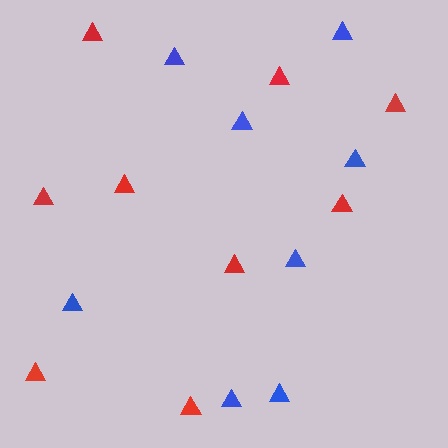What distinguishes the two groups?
There are 2 groups: one group of red triangles (9) and one group of blue triangles (8).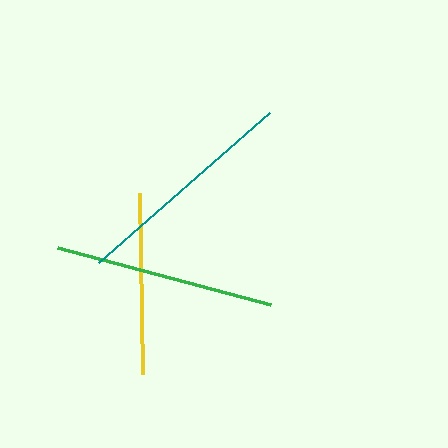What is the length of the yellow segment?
The yellow segment is approximately 181 pixels long.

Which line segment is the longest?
The teal line is the longest at approximately 228 pixels.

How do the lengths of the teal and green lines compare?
The teal and green lines are approximately the same length.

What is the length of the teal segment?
The teal segment is approximately 228 pixels long.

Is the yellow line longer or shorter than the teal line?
The teal line is longer than the yellow line.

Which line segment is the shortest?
The yellow line is the shortest at approximately 181 pixels.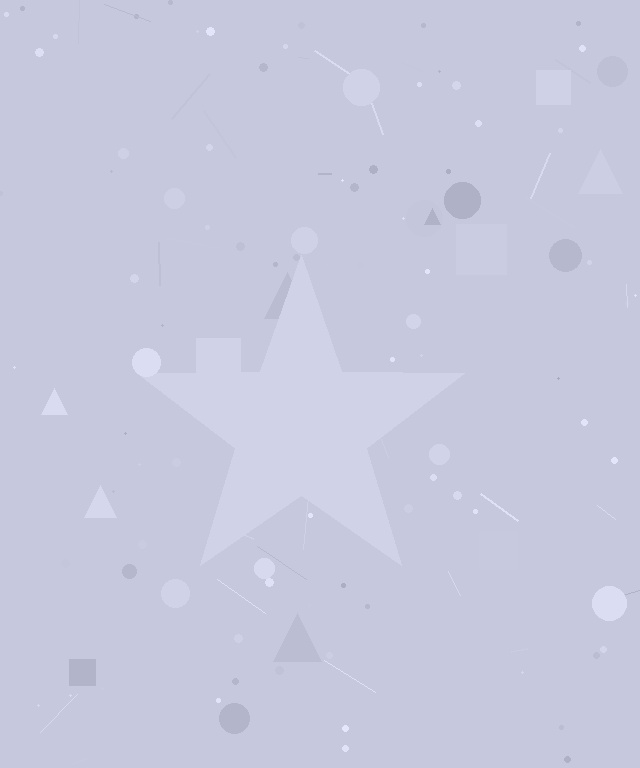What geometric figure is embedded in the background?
A star is embedded in the background.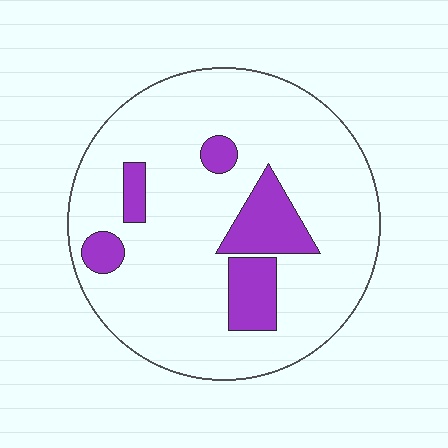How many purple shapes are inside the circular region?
5.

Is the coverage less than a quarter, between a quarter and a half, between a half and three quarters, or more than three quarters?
Less than a quarter.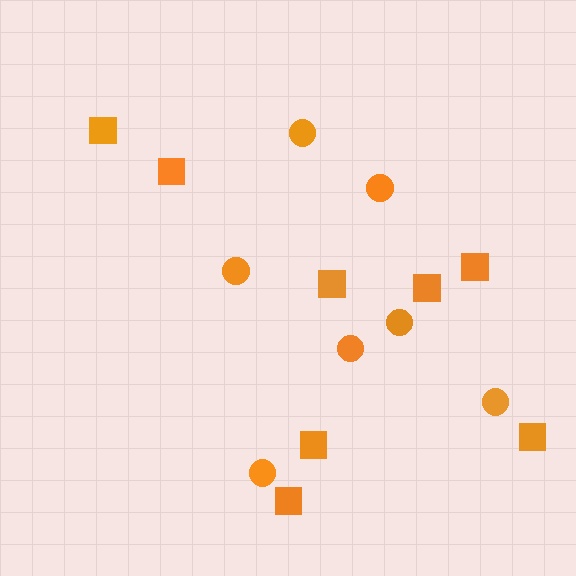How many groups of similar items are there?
There are 2 groups: one group of squares (8) and one group of circles (7).